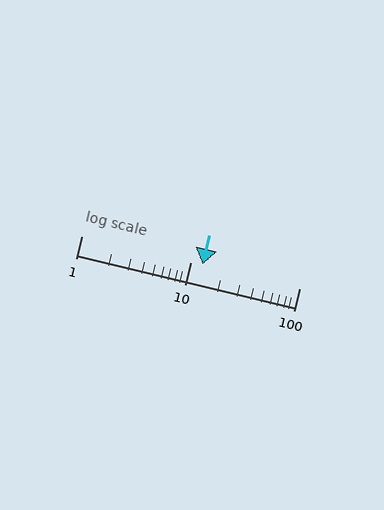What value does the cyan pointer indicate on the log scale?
The pointer indicates approximately 13.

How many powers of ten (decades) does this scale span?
The scale spans 2 decades, from 1 to 100.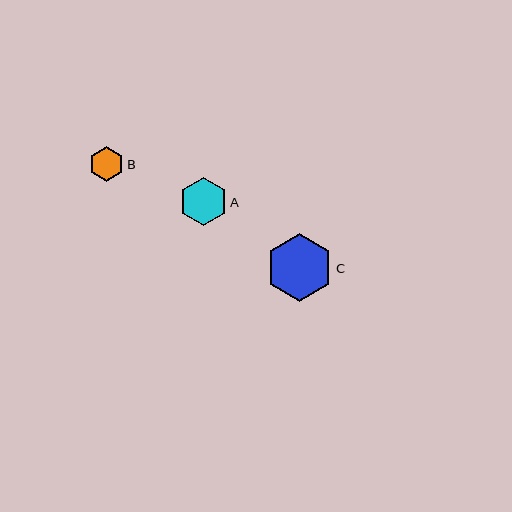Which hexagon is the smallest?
Hexagon B is the smallest with a size of approximately 35 pixels.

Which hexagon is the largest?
Hexagon C is the largest with a size of approximately 67 pixels.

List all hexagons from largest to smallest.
From largest to smallest: C, A, B.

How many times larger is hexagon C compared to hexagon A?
Hexagon C is approximately 1.4 times the size of hexagon A.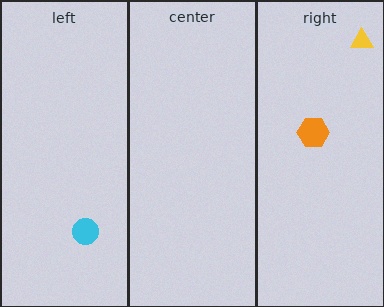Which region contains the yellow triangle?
The right region.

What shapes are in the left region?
The cyan circle.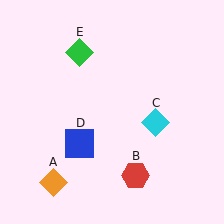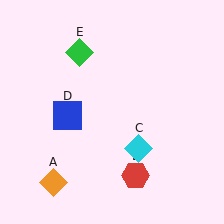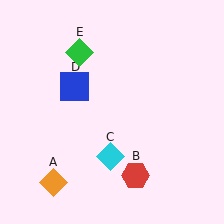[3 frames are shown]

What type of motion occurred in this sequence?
The cyan diamond (object C), blue square (object D) rotated clockwise around the center of the scene.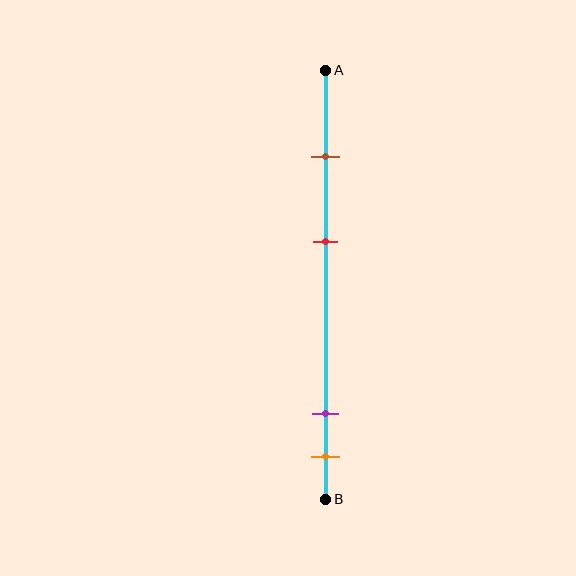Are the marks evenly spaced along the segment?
No, the marks are not evenly spaced.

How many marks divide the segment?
There are 4 marks dividing the segment.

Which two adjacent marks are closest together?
The purple and orange marks are the closest adjacent pair.